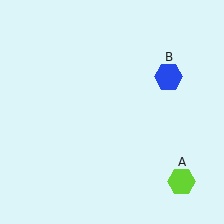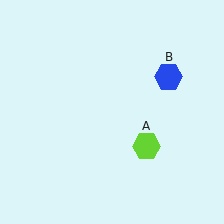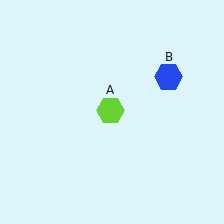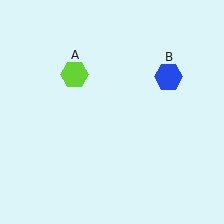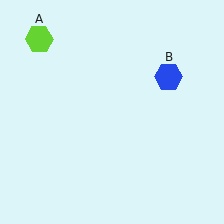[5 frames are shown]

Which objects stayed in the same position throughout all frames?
Blue hexagon (object B) remained stationary.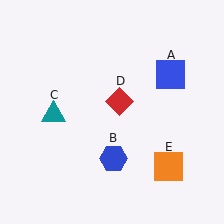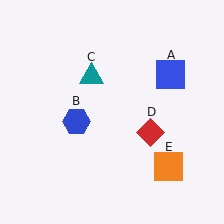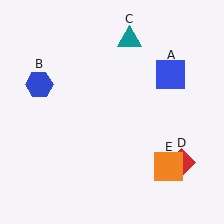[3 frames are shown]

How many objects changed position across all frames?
3 objects changed position: blue hexagon (object B), teal triangle (object C), red diamond (object D).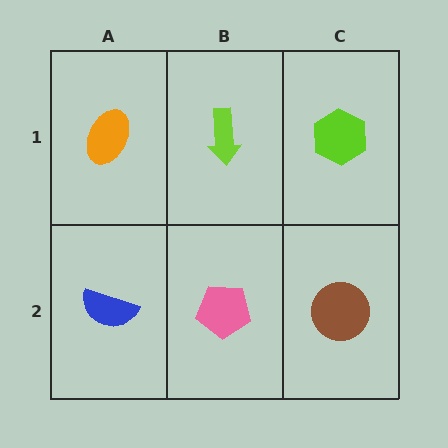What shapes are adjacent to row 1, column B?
A pink pentagon (row 2, column B), an orange ellipse (row 1, column A), a lime hexagon (row 1, column C).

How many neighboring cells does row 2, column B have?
3.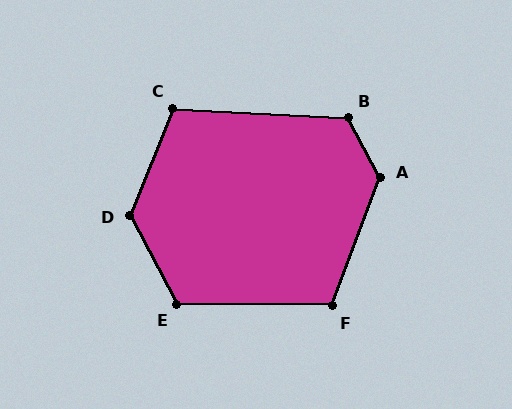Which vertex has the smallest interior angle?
C, at approximately 109 degrees.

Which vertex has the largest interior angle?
A, at approximately 132 degrees.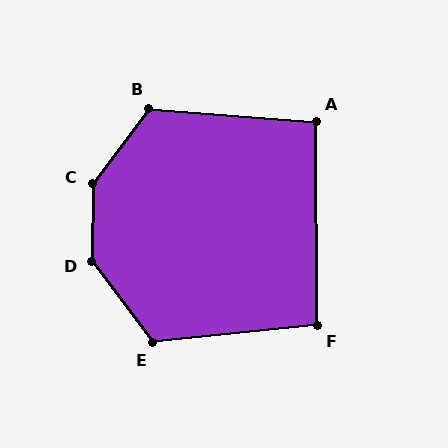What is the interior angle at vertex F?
Approximately 95 degrees (obtuse).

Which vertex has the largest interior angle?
C, at approximately 144 degrees.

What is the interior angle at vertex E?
Approximately 122 degrees (obtuse).